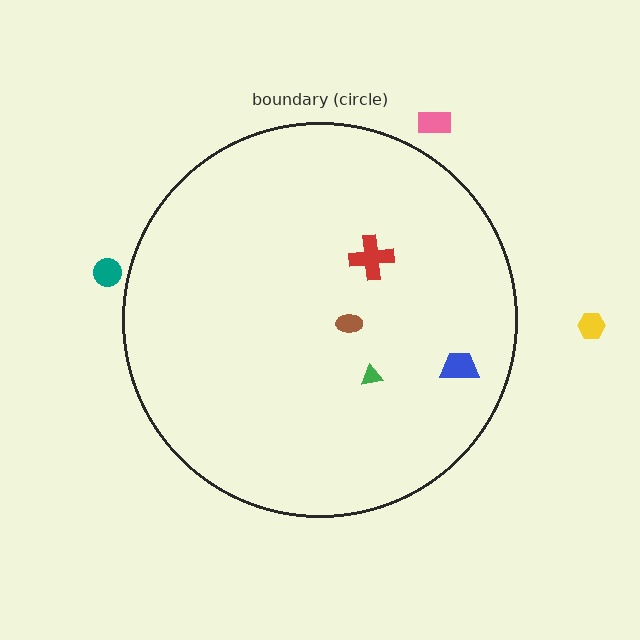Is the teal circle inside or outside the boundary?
Outside.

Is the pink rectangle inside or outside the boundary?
Outside.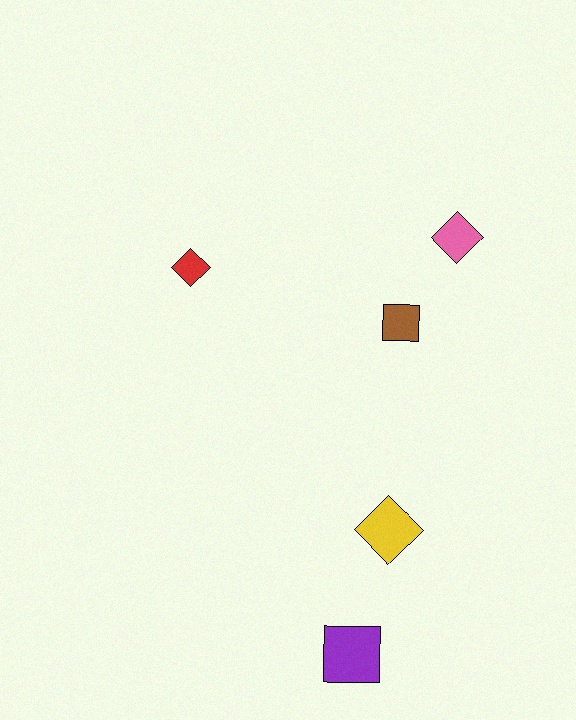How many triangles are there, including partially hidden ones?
There are no triangles.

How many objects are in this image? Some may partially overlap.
There are 5 objects.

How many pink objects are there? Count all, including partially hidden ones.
There is 1 pink object.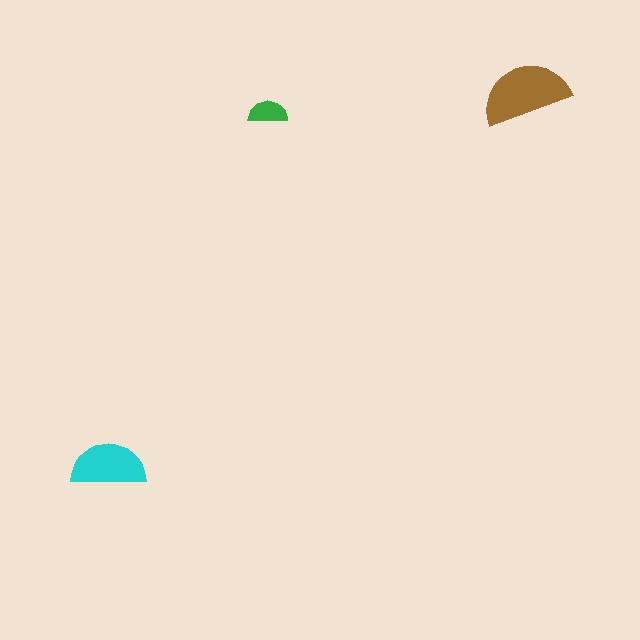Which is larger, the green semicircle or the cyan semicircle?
The cyan one.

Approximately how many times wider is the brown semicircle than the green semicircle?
About 2 times wider.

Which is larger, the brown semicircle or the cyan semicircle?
The brown one.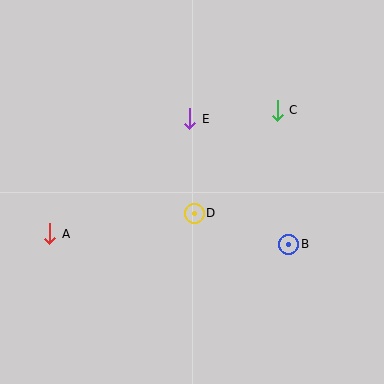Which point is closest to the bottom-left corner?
Point A is closest to the bottom-left corner.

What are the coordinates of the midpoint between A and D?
The midpoint between A and D is at (122, 224).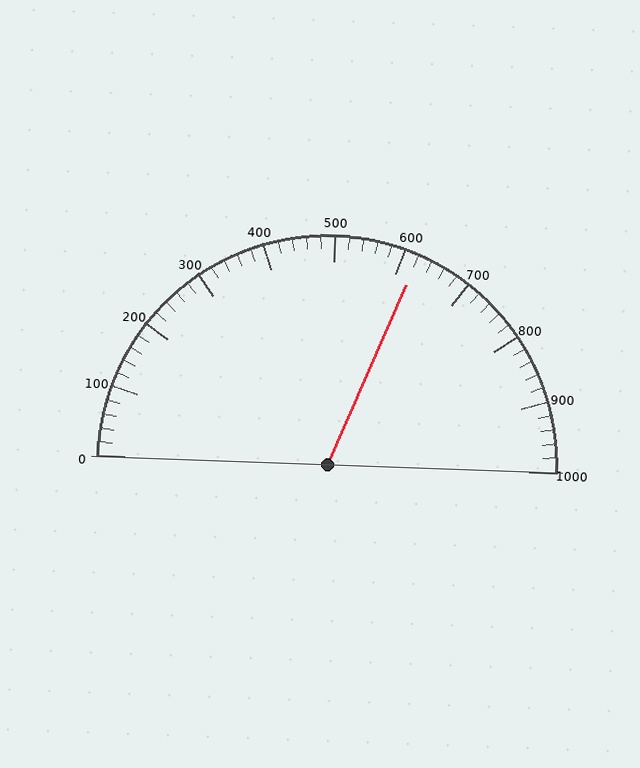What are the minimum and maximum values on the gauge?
The gauge ranges from 0 to 1000.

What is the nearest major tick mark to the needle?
The nearest major tick mark is 600.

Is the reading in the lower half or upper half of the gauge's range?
The reading is in the upper half of the range (0 to 1000).